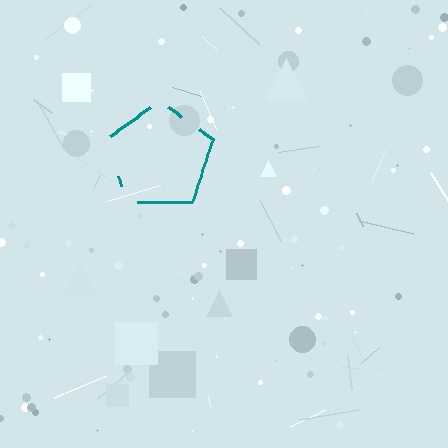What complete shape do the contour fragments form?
The contour fragments form a pentagon.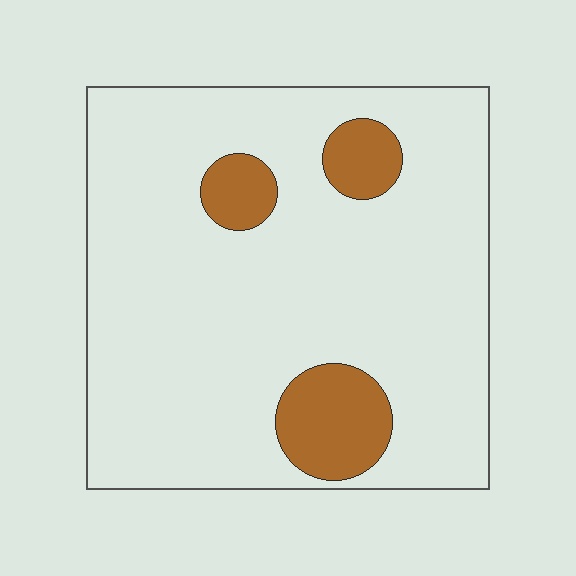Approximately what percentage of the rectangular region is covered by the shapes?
Approximately 15%.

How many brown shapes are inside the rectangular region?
3.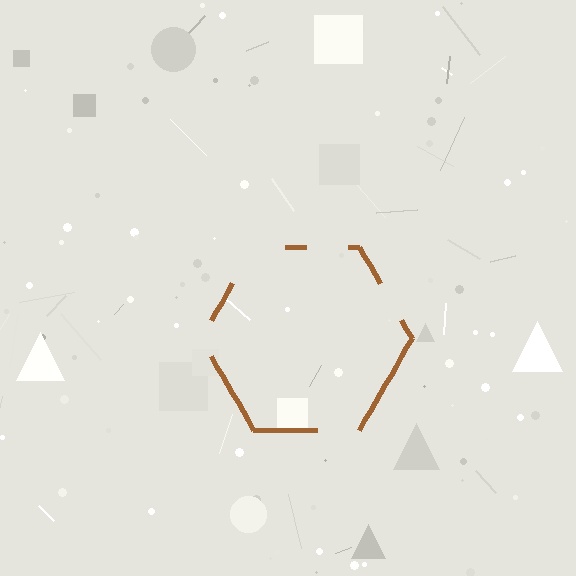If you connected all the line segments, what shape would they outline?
They would outline a hexagon.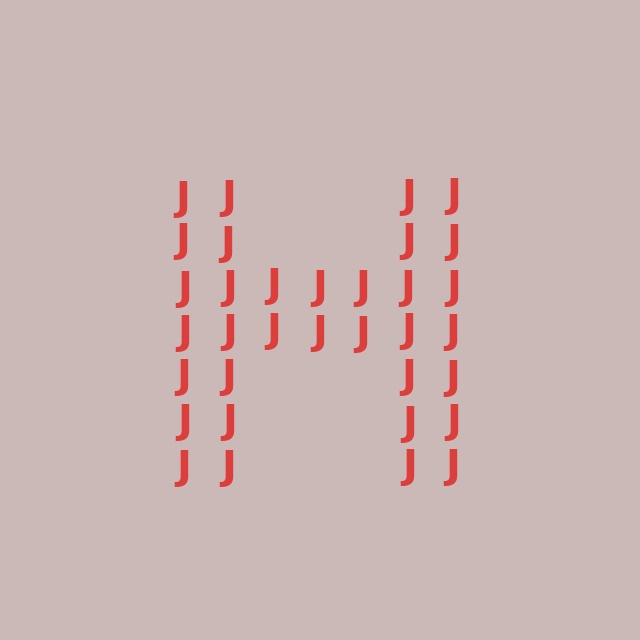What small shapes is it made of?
It is made of small letter J's.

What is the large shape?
The large shape is the letter H.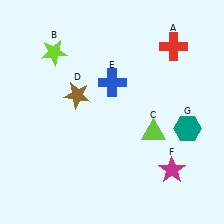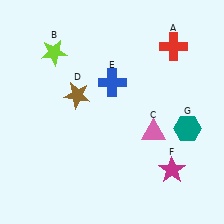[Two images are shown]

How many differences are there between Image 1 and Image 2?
There is 1 difference between the two images.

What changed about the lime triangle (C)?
In Image 1, C is lime. In Image 2, it changed to pink.